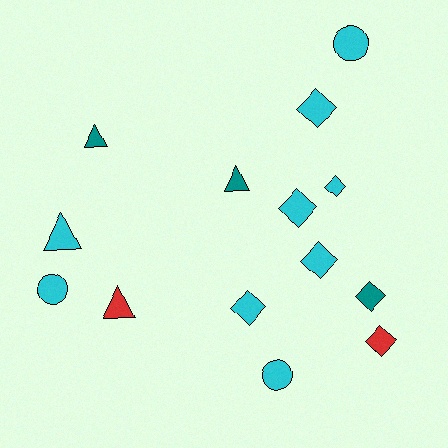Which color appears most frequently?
Cyan, with 9 objects.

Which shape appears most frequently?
Diamond, with 7 objects.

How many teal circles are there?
There are no teal circles.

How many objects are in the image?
There are 14 objects.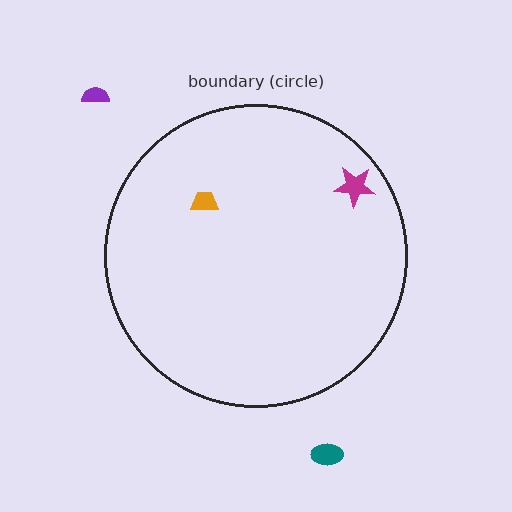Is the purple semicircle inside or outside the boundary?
Outside.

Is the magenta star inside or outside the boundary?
Inside.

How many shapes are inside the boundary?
2 inside, 2 outside.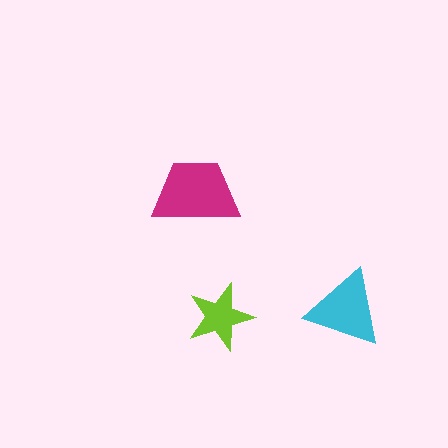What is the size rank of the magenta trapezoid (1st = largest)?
1st.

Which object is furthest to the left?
The magenta trapezoid is leftmost.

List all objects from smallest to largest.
The lime star, the cyan triangle, the magenta trapezoid.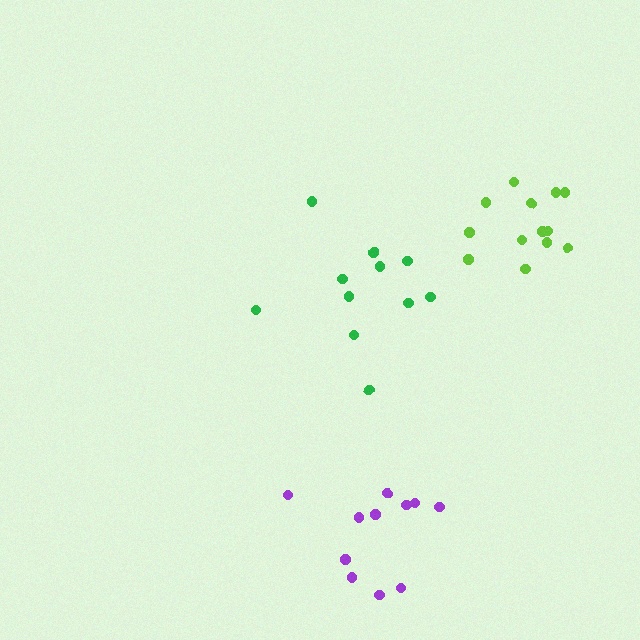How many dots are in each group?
Group 1: 13 dots, Group 2: 11 dots, Group 3: 11 dots (35 total).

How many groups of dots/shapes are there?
There are 3 groups.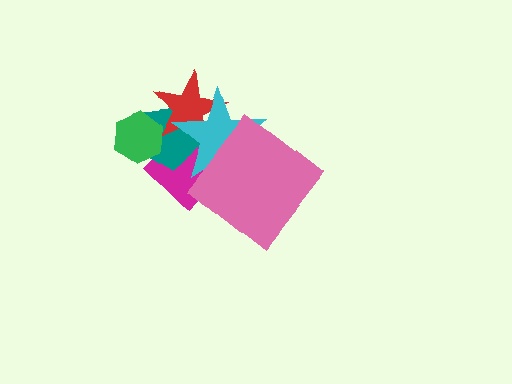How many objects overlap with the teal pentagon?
4 objects overlap with the teal pentagon.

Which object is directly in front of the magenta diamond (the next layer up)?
The teal pentagon is directly in front of the magenta diamond.